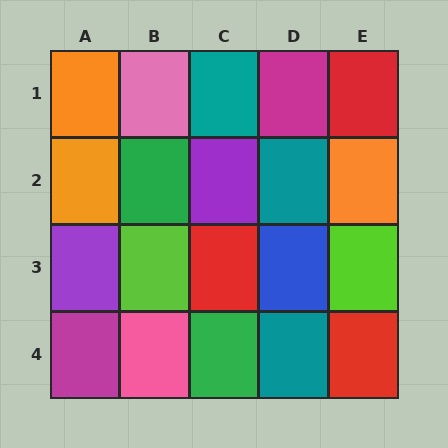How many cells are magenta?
2 cells are magenta.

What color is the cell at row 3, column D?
Blue.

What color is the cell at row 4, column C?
Green.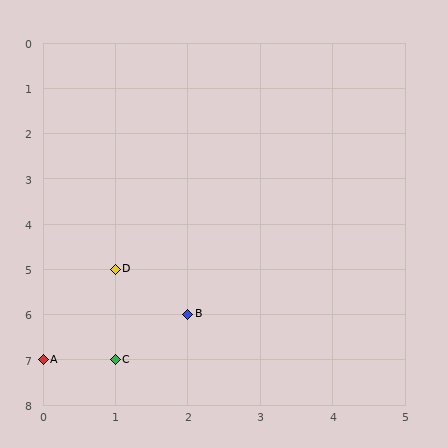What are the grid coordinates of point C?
Point C is at grid coordinates (1, 7).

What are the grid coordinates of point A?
Point A is at grid coordinates (0, 7).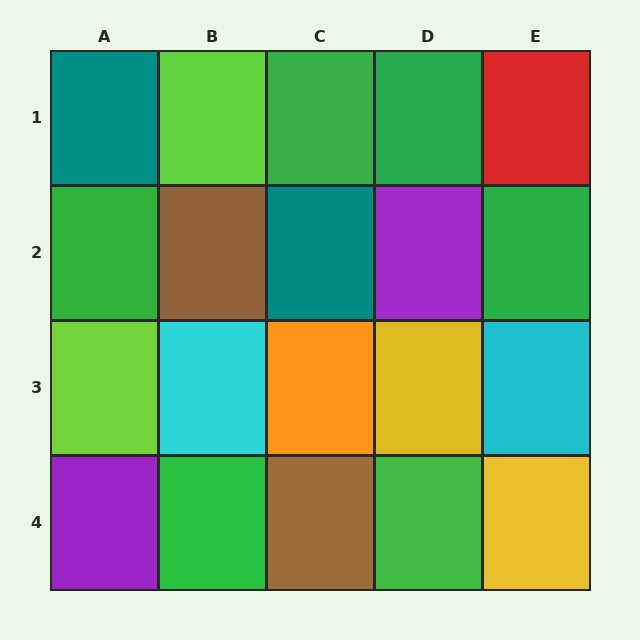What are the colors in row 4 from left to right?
Purple, green, brown, green, yellow.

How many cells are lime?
2 cells are lime.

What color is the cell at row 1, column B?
Lime.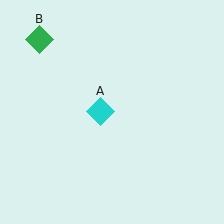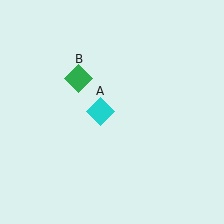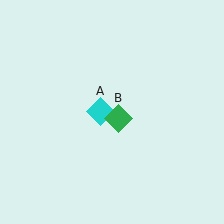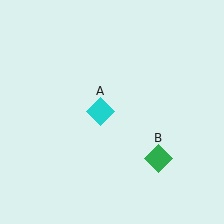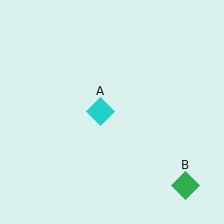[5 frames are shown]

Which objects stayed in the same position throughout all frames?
Cyan diamond (object A) remained stationary.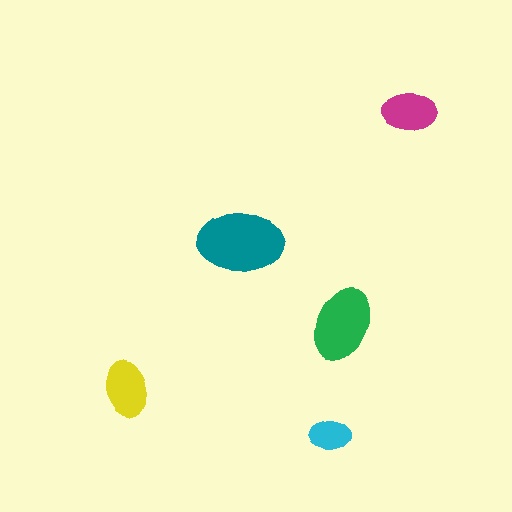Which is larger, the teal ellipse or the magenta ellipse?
The teal one.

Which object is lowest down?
The cyan ellipse is bottommost.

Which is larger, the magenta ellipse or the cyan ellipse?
The magenta one.